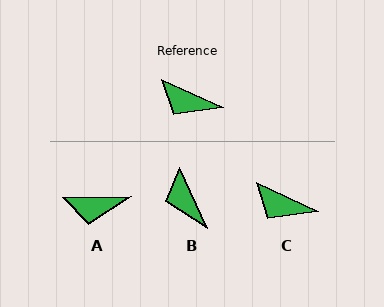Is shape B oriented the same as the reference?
No, it is off by about 41 degrees.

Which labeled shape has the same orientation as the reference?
C.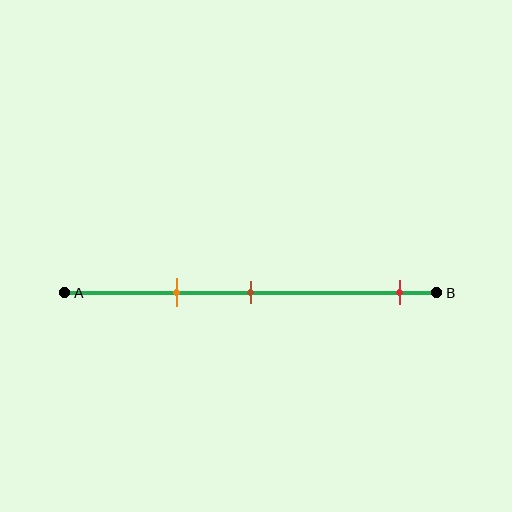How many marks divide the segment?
There are 3 marks dividing the segment.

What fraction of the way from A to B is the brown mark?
The brown mark is approximately 50% (0.5) of the way from A to B.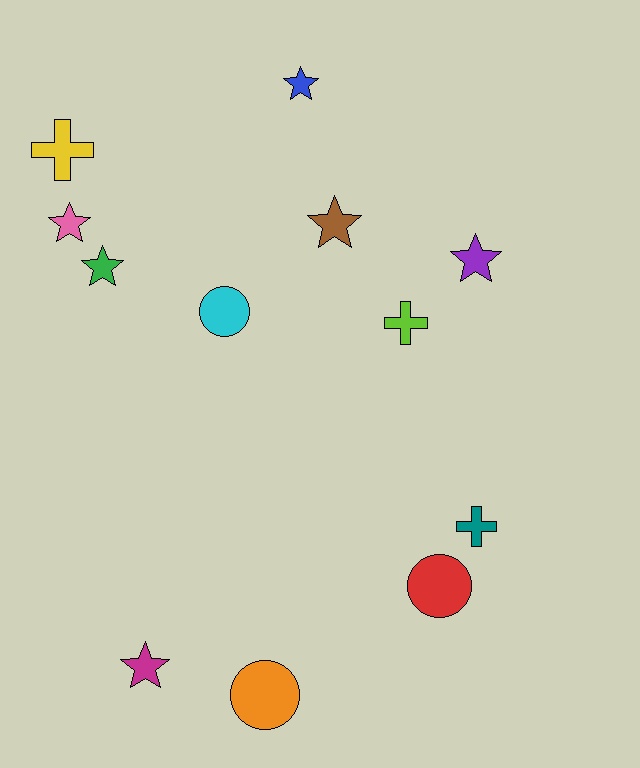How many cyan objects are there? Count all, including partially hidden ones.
There is 1 cyan object.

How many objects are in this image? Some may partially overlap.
There are 12 objects.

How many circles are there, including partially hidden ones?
There are 3 circles.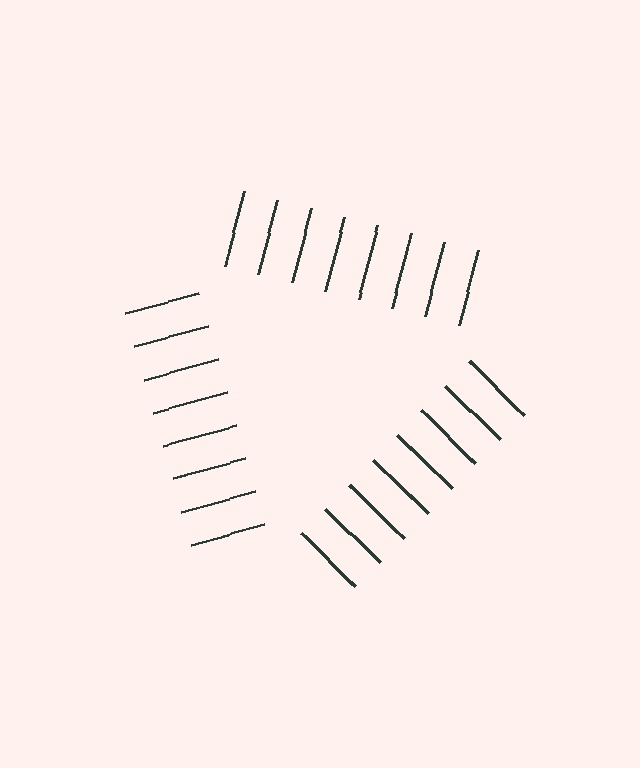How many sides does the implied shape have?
3 sides — the line-ends trace a triangle.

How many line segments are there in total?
24 — 8 along each of the 3 edges.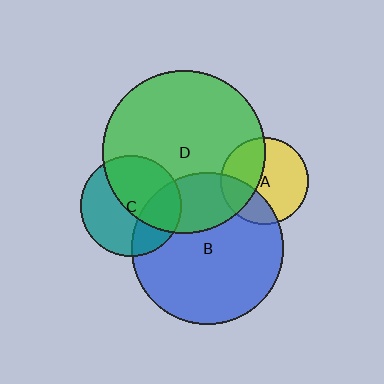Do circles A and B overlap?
Yes.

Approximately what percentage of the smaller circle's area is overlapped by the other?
Approximately 30%.